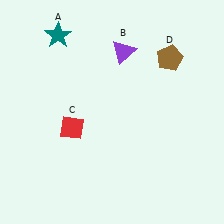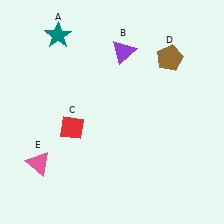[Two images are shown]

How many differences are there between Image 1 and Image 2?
There is 1 difference between the two images.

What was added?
A pink triangle (E) was added in Image 2.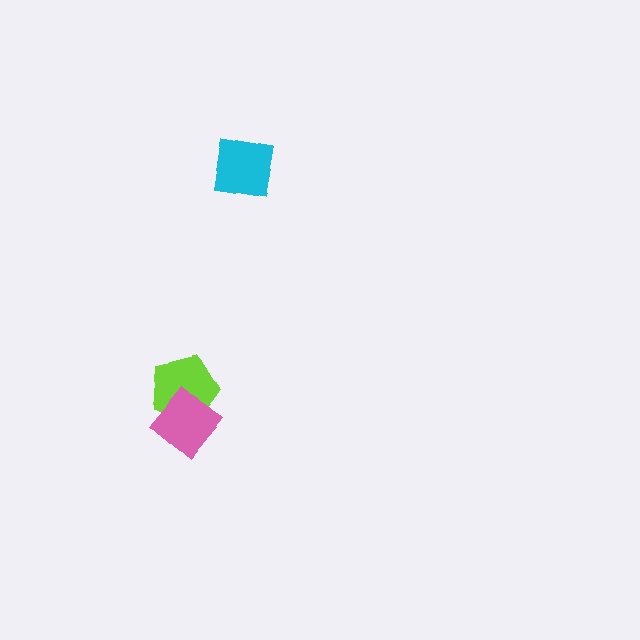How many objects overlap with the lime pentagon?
1 object overlaps with the lime pentagon.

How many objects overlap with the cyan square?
0 objects overlap with the cyan square.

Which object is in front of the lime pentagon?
The pink diamond is in front of the lime pentagon.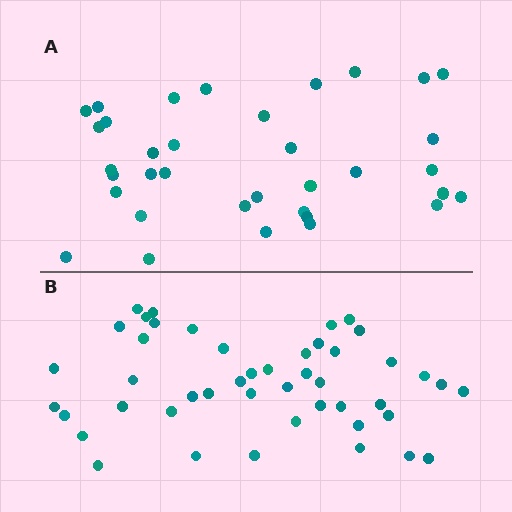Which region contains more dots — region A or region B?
Region B (the bottom region) has more dots.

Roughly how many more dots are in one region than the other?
Region B has roughly 12 or so more dots than region A.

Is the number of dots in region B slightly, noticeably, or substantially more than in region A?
Region B has noticeably more, but not dramatically so. The ratio is roughly 1.3 to 1.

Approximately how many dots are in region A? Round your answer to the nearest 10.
About 40 dots. (The exact count is 35, which rounds to 40.)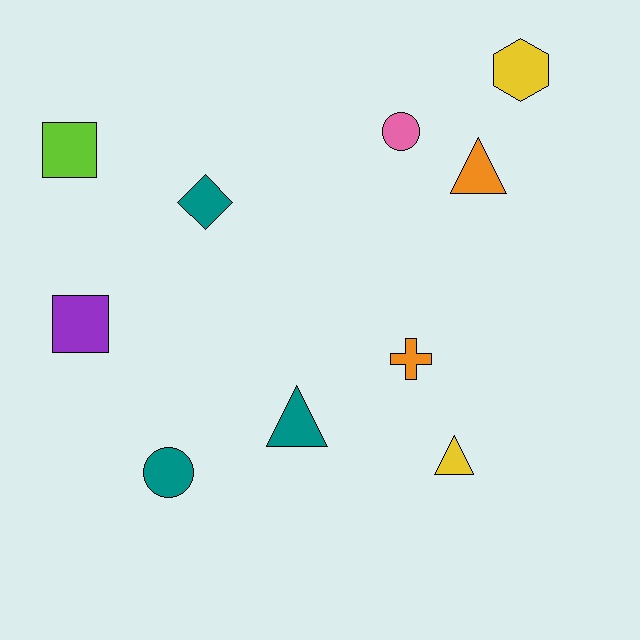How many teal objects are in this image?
There are 3 teal objects.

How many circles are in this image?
There are 2 circles.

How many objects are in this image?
There are 10 objects.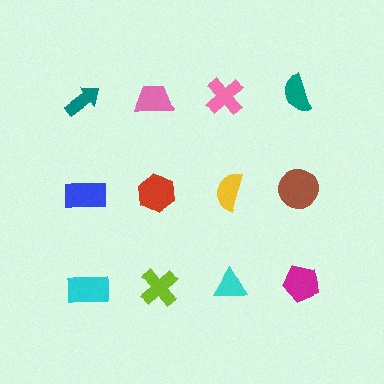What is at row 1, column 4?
A teal semicircle.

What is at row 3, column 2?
A lime cross.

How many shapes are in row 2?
4 shapes.